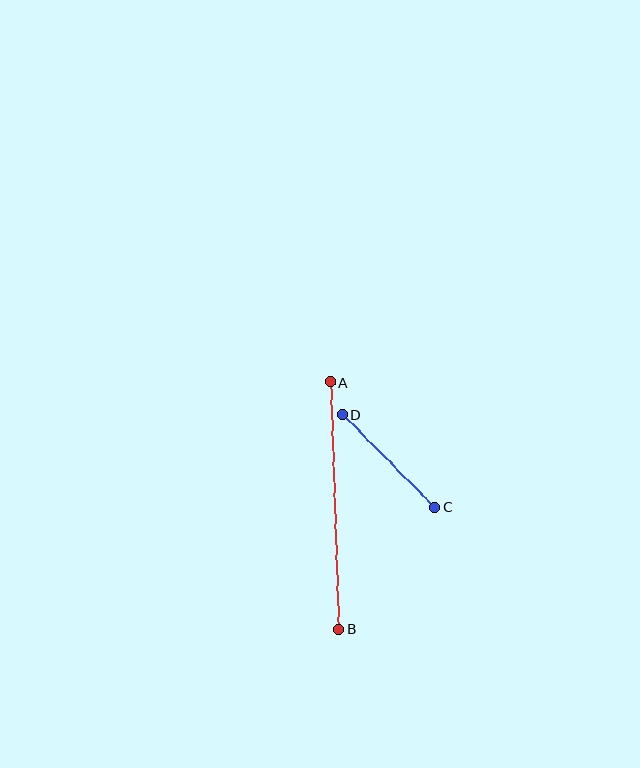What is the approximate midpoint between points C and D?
The midpoint is at approximately (389, 461) pixels.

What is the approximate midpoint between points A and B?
The midpoint is at approximately (335, 506) pixels.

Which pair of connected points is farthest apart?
Points A and B are farthest apart.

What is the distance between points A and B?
The distance is approximately 247 pixels.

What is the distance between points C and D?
The distance is approximately 131 pixels.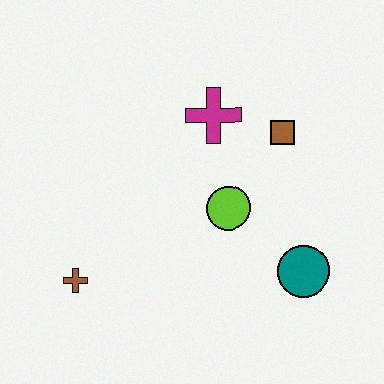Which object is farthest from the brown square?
The brown cross is farthest from the brown square.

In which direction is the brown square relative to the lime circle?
The brown square is above the lime circle.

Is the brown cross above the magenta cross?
No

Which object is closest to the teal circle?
The lime circle is closest to the teal circle.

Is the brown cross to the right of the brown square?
No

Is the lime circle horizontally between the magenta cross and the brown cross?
No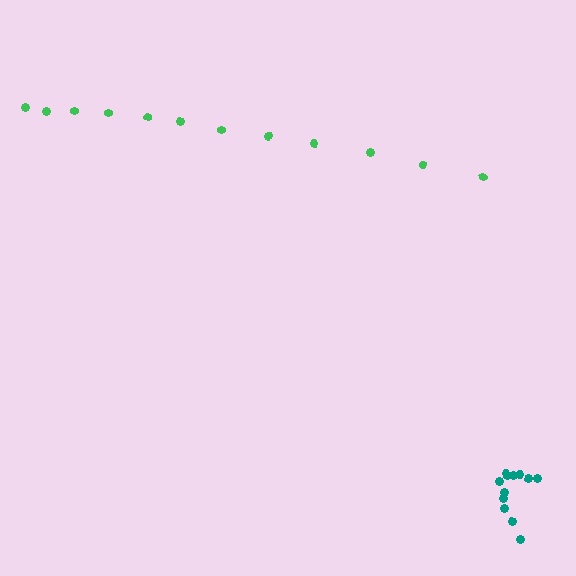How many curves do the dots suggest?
There are 2 distinct paths.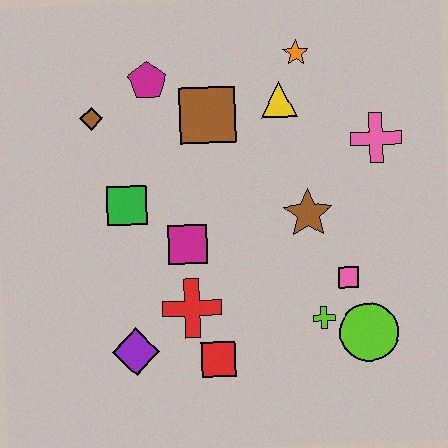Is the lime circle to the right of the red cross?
Yes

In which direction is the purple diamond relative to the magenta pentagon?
The purple diamond is below the magenta pentagon.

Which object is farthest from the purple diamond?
The orange star is farthest from the purple diamond.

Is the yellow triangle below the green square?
No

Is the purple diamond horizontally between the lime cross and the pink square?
No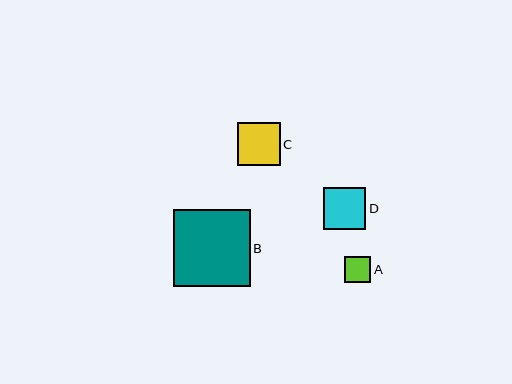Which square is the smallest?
Square A is the smallest with a size of approximately 27 pixels.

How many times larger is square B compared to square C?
Square B is approximately 1.8 times the size of square C.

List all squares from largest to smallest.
From largest to smallest: B, C, D, A.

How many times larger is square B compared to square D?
Square B is approximately 1.8 times the size of square D.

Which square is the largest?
Square B is the largest with a size of approximately 77 pixels.